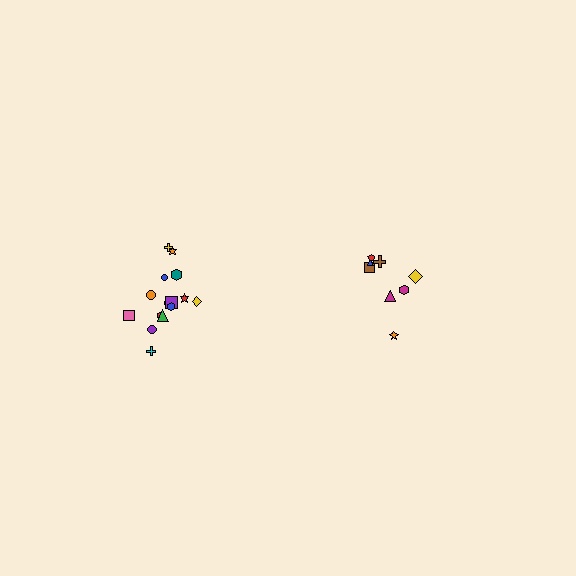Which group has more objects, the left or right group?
The left group.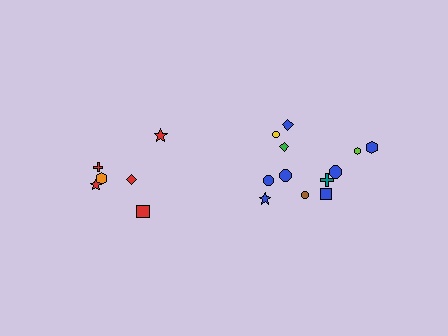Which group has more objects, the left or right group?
The right group.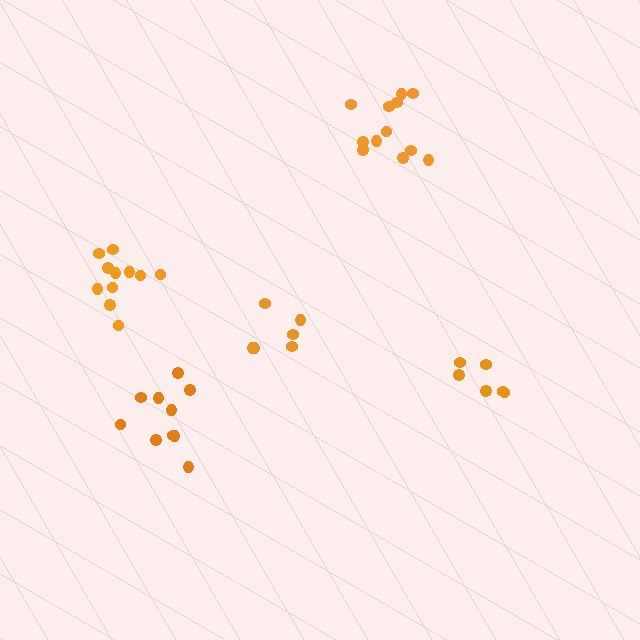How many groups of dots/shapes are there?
There are 5 groups.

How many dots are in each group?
Group 1: 6 dots, Group 2: 6 dots, Group 3: 12 dots, Group 4: 10 dots, Group 5: 11 dots (45 total).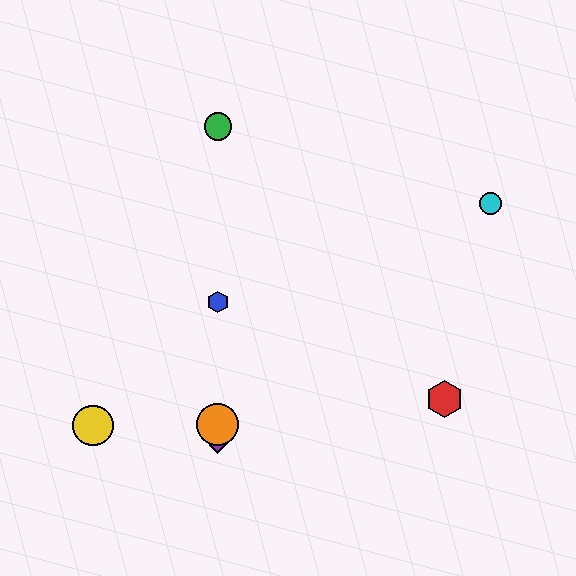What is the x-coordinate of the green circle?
The green circle is at x≈218.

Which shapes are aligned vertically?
The blue hexagon, the green circle, the purple diamond, the orange circle are aligned vertically.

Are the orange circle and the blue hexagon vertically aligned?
Yes, both are at x≈218.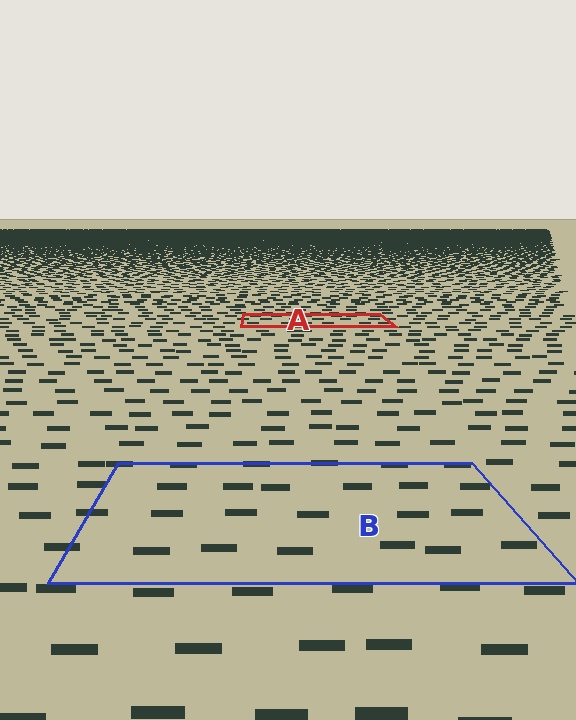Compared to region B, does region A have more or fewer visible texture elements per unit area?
Region A has more texture elements per unit area — they are packed more densely because it is farther away.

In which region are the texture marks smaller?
The texture marks are smaller in region A, because it is farther away.